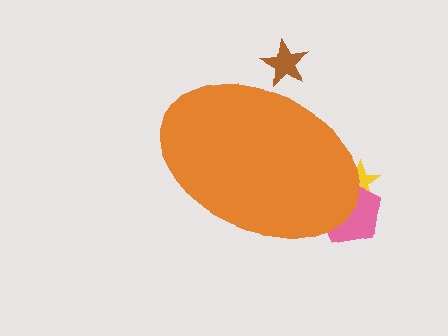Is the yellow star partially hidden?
Yes, the yellow star is partially hidden behind the orange ellipse.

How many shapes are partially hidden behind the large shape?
3 shapes are partially hidden.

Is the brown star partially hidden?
Yes, the brown star is partially hidden behind the orange ellipse.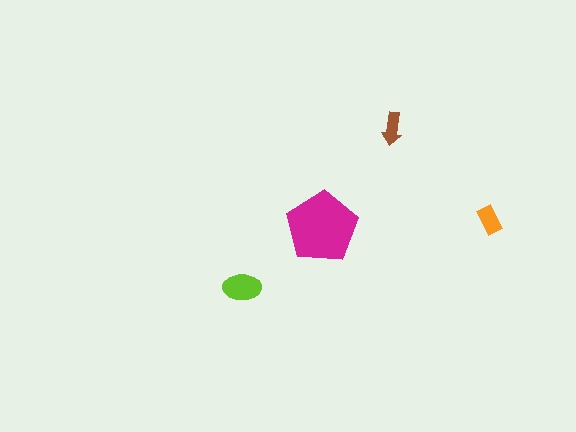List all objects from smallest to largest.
The brown arrow, the orange rectangle, the lime ellipse, the magenta pentagon.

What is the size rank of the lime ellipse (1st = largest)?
2nd.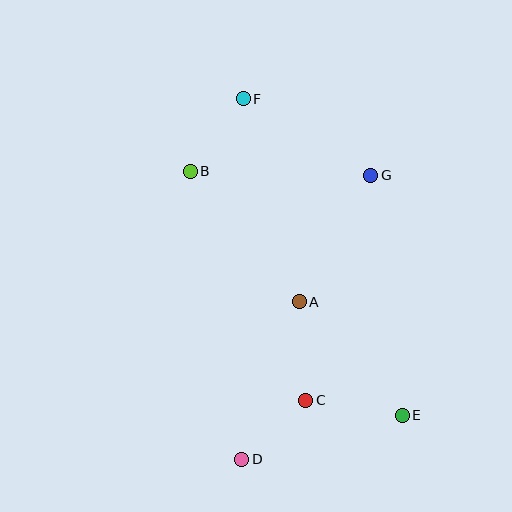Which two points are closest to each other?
Points C and D are closest to each other.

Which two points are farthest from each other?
Points D and F are farthest from each other.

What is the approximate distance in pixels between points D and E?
The distance between D and E is approximately 166 pixels.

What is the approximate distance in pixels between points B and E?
The distance between B and E is approximately 323 pixels.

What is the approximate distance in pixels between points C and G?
The distance between C and G is approximately 234 pixels.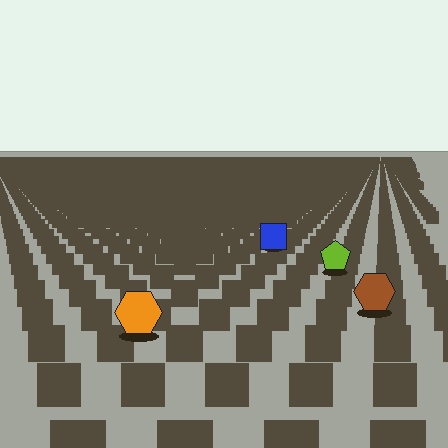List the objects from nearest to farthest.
From nearest to farthest: the orange hexagon, the brown hexagon, the lime pentagon, the blue square.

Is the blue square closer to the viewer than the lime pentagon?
No. The lime pentagon is closer — you can tell from the texture gradient: the ground texture is coarser near it.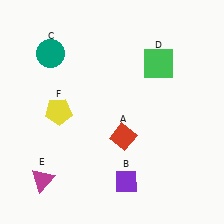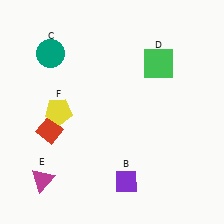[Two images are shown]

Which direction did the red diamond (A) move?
The red diamond (A) moved left.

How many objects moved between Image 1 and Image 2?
1 object moved between the two images.